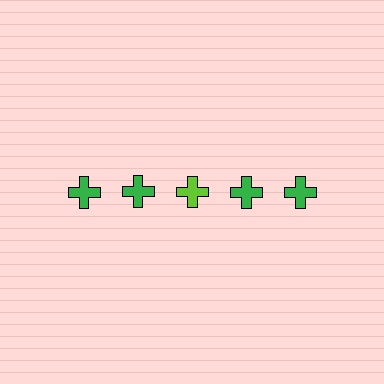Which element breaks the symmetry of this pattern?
The lime cross in the top row, center column breaks the symmetry. All other shapes are green crosses.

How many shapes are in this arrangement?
There are 5 shapes arranged in a grid pattern.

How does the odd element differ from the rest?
It has a different color: lime instead of green.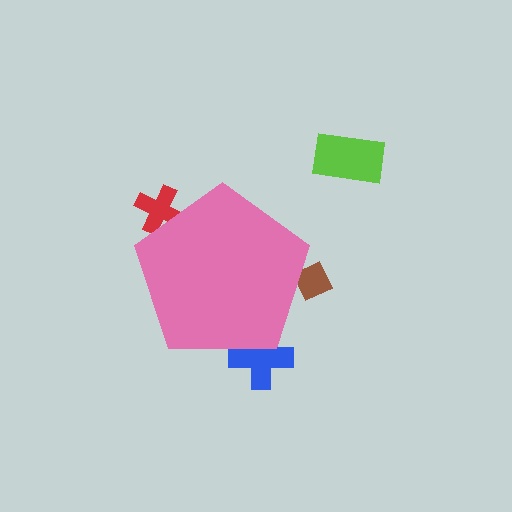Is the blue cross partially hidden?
Yes, the blue cross is partially hidden behind the pink pentagon.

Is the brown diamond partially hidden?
Yes, the brown diamond is partially hidden behind the pink pentagon.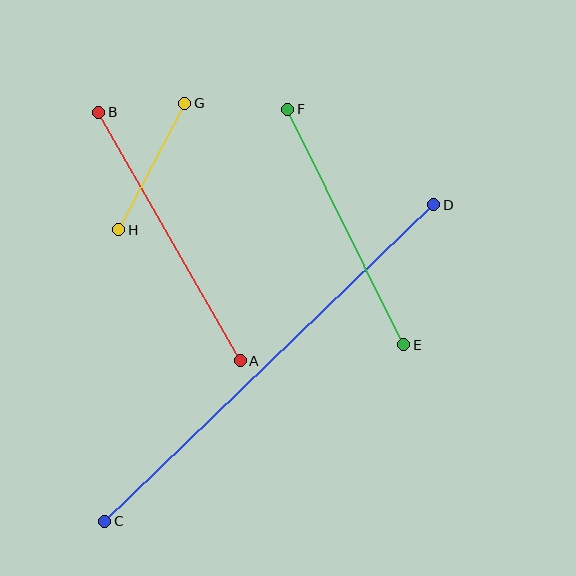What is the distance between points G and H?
The distance is approximately 143 pixels.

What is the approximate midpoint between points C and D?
The midpoint is at approximately (269, 363) pixels.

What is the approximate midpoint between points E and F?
The midpoint is at approximately (346, 227) pixels.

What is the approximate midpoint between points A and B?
The midpoint is at approximately (169, 237) pixels.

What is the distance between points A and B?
The distance is approximately 286 pixels.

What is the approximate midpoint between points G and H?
The midpoint is at approximately (152, 167) pixels.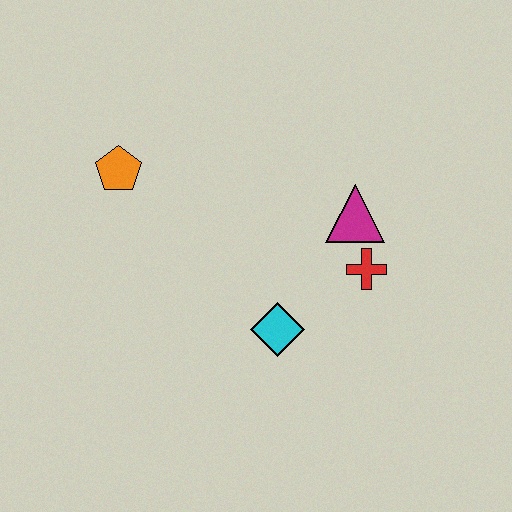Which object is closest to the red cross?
The magenta triangle is closest to the red cross.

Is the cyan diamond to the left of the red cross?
Yes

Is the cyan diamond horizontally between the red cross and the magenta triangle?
No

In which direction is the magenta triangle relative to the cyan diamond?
The magenta triangle is above the cyan diamond.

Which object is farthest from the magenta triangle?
The orange pentagon is farthest from the magenta triangle.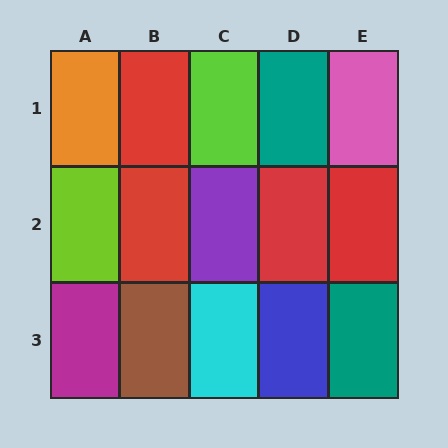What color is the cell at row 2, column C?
Purple.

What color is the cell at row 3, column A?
Magenta.